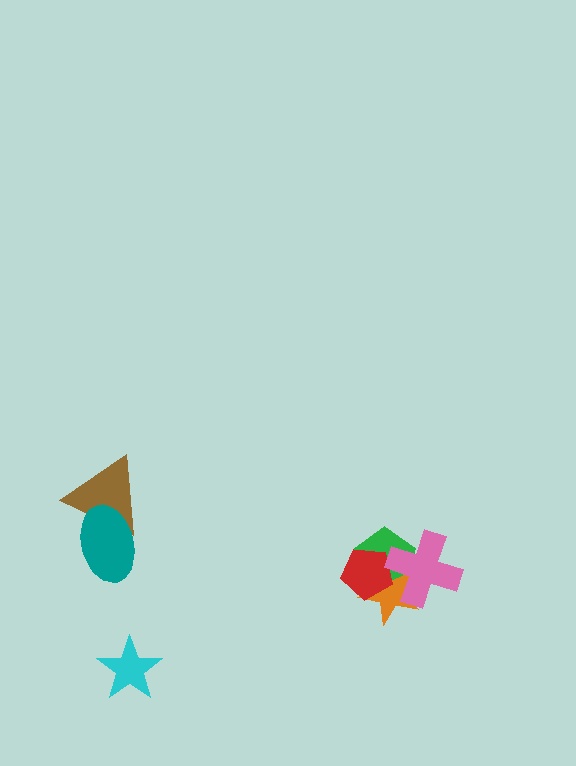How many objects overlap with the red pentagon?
3 objects overlap with the red pentagon.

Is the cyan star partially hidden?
No, no other shape covers it.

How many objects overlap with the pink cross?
3 objects overlap with the pink cross.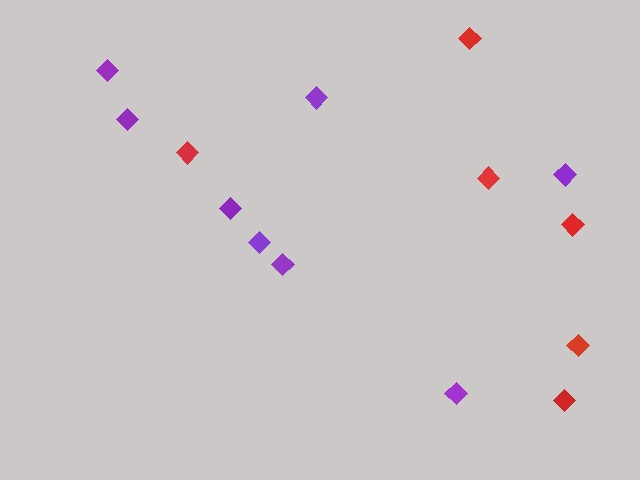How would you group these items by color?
There are 2 groups: one group of red diamonds (6) and one group of purple diamonds (8).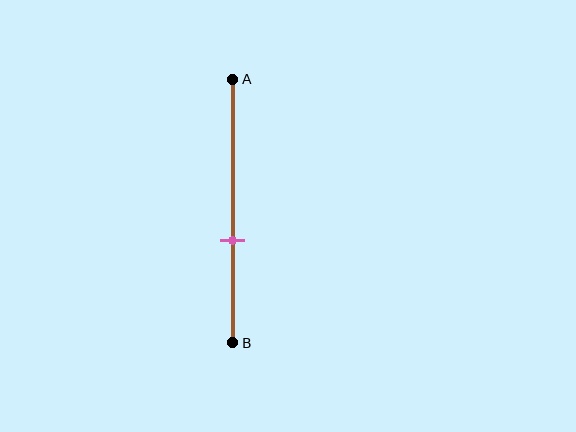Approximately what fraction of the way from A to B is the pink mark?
The pink mark is approximately 60% of the way from A to B.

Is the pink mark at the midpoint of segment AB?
No, the mark is at about 60% from A, not at the 50% midpoint.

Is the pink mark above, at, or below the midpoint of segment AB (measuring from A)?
The pink mark is below the midpoint of segment AB.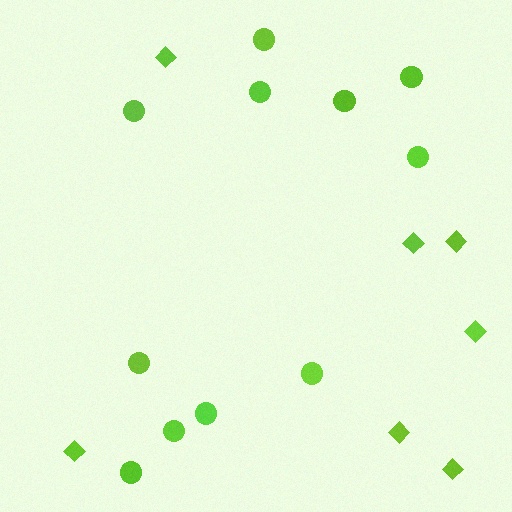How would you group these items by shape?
There are 2 groups: one group of diamonds (7) and one group of circles (11).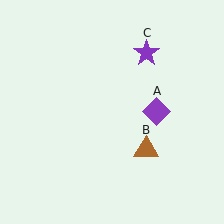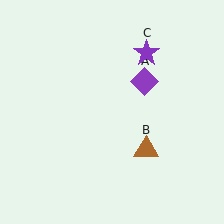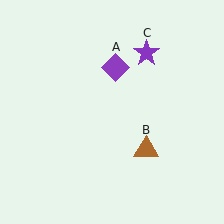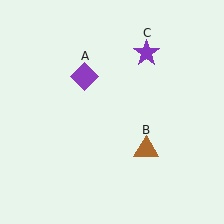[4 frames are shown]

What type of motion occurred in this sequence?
The purple diamond (object A) rotated counterclockwise around the center of the scene.